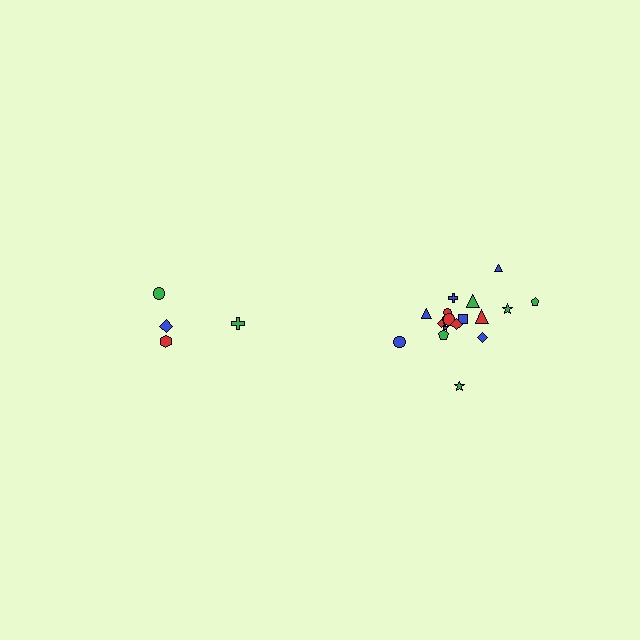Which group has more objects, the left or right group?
The right group.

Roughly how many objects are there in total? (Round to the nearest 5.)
Roughly 20 objects in total.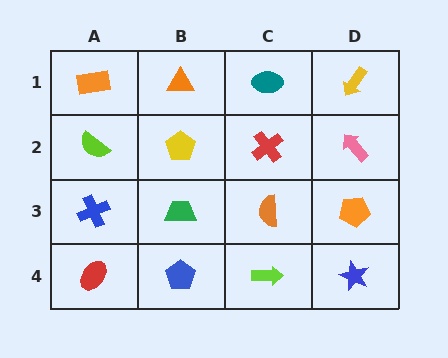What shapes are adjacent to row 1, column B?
A yellow pentagon (row 2, column B), an orange rectangle (row 1, column A), a teal ellipse (row 1, column C).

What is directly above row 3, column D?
A pink arrow.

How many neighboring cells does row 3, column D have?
3.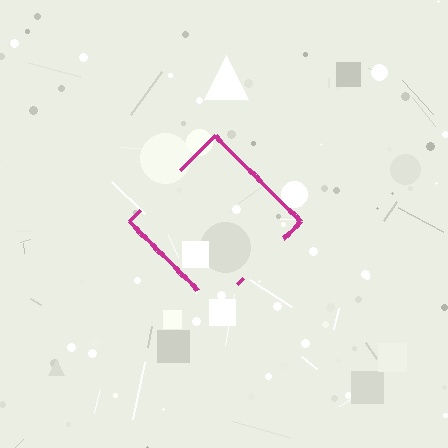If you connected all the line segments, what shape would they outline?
They would outline a diamond.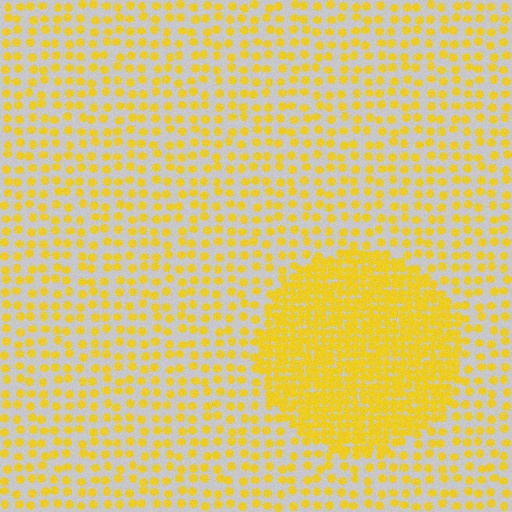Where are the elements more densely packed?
The elements are more densely packed inside the circle boundary.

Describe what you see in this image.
The image contains small yellow elements arranged at two different densities. A circle-shaped region is visible where the elements are more densely packed than the surrounding area.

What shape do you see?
I see a circle.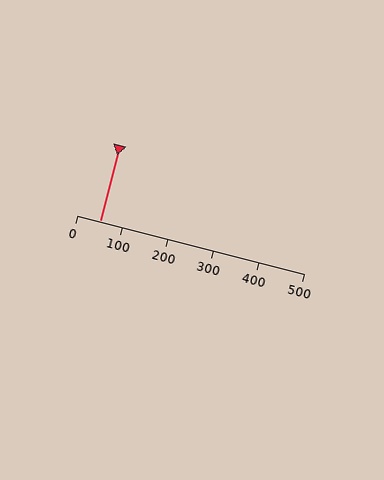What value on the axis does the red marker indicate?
The marker indicates approximately 50.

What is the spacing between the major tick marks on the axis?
The major ticks are spaced 100 apart.